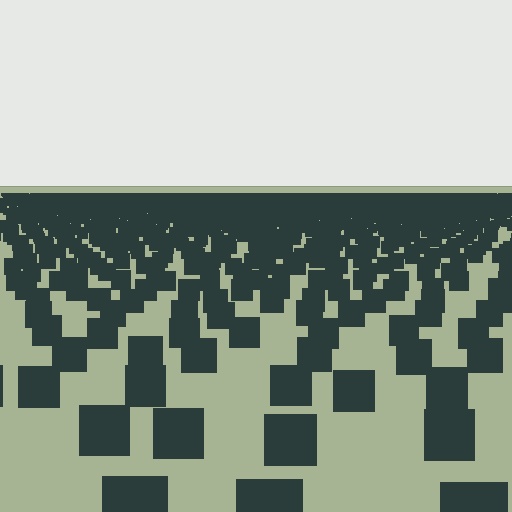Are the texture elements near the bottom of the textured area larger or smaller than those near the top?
Larger. Near the bottom, elements are closer to the viewer and appear at a bigger on-screen size.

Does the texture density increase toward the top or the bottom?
Density increases toward the top.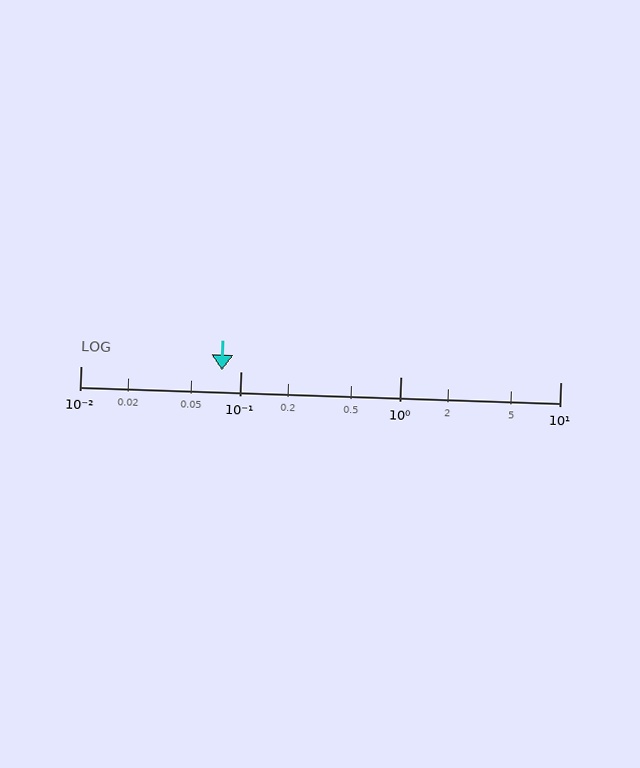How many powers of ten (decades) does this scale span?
The scale spans 3 decades, from 0.01 to 10.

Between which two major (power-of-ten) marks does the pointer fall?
The pointer is between 0.01 and 0.1.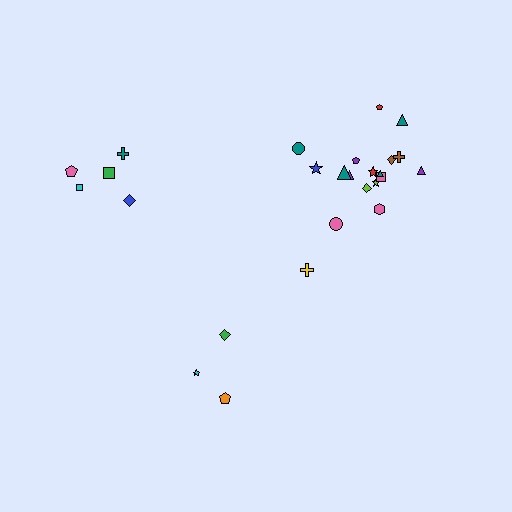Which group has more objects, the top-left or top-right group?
The top-right group.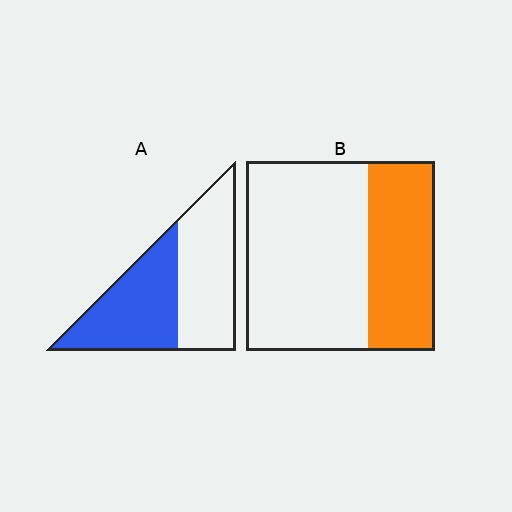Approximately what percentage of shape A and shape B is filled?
A is approximately 50% and B is approximately 35%.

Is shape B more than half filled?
No.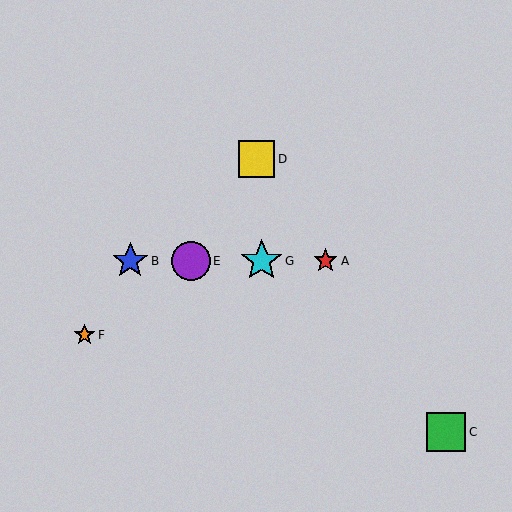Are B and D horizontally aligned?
No, B is at y≈261 and D is at y≈159.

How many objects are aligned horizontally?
4 objects (A, B, E, G) are aligned horizontally.